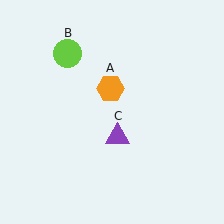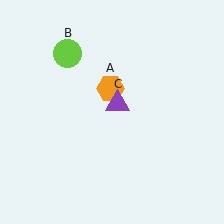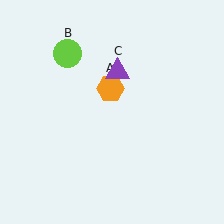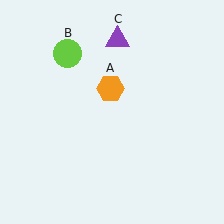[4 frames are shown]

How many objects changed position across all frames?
1 object changed position: purple triangle (object C).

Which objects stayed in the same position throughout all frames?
Orange hexagon (object A) and lime circle (object B) remained stationary.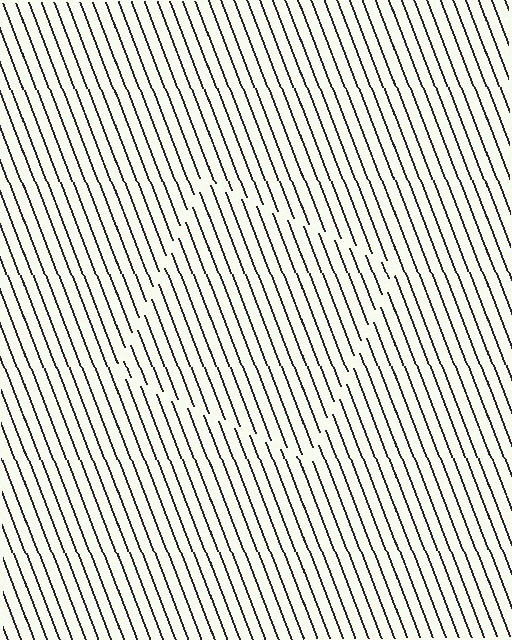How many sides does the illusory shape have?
4 sides — the line-ends trace a square.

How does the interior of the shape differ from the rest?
The interior of the shape contains the same grating, shifted by half a period — the contour is defined by the phase discontinuity where line-ends from the inner and outer gratings abut.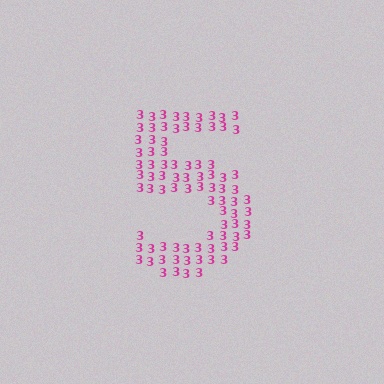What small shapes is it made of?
It is made of small digit 3's.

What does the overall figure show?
The overall figure shows the digit 5.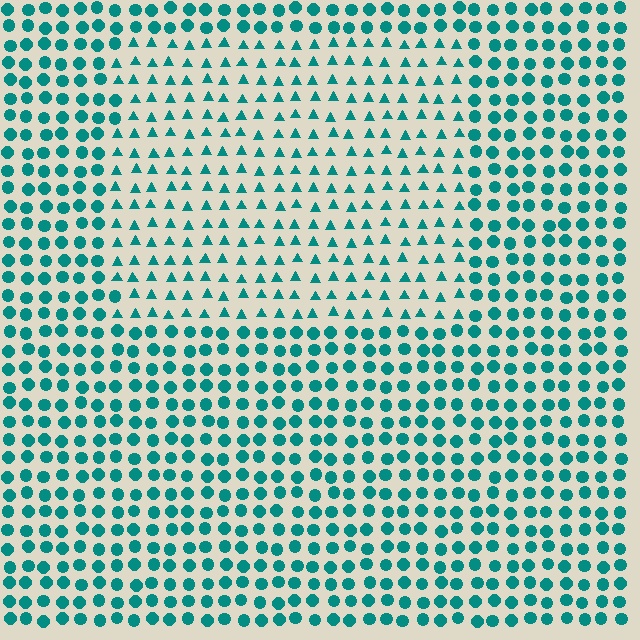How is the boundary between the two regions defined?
The boundary is defined by a change in element shape: triangles inside vs. circles outside. All elements share the same color and spacing.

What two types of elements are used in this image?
The image uses triangles inside the rectangle region and circles outside it.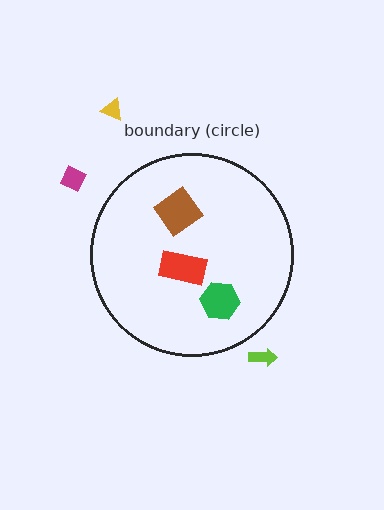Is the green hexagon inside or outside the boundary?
Inside.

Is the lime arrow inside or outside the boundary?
Outside.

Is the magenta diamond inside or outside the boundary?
Outside.